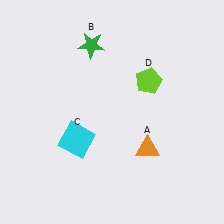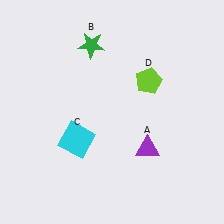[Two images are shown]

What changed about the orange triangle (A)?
In Image 1, A is orange. In Image 2, it changed to purple.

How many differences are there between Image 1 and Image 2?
There is 1 difference between the two images.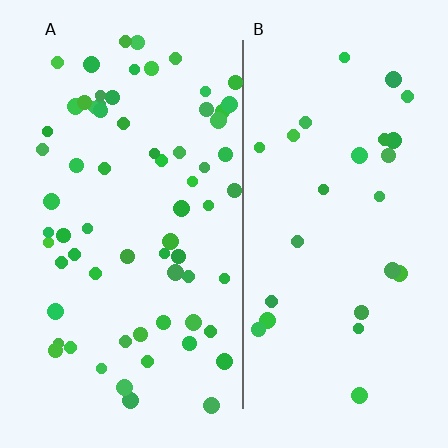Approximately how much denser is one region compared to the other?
Approximately 2.5× — region A over region B.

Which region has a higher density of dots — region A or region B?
A (the left).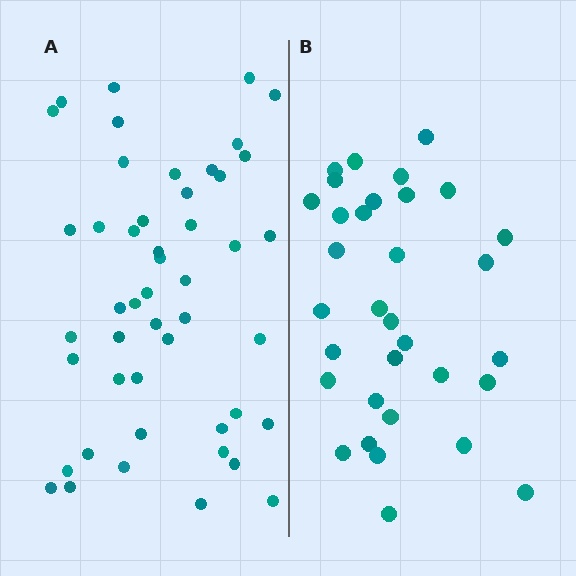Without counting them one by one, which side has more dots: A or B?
Region A (the left region) has more dots.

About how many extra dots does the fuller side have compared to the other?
Region A has approximately 15 more dots than region B.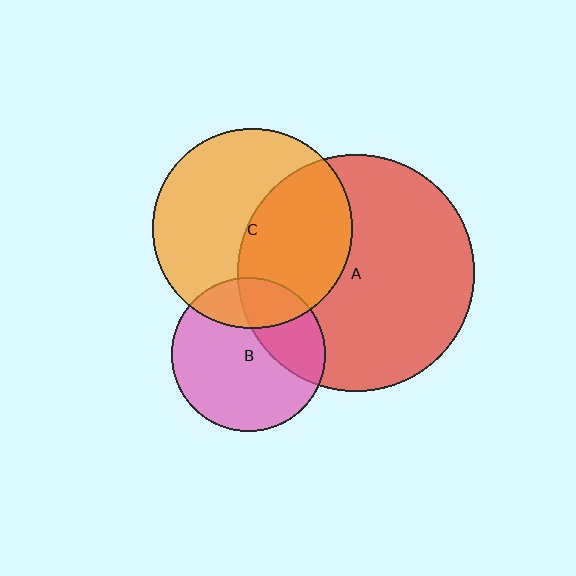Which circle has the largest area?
Circle A (red).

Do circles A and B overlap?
Yes.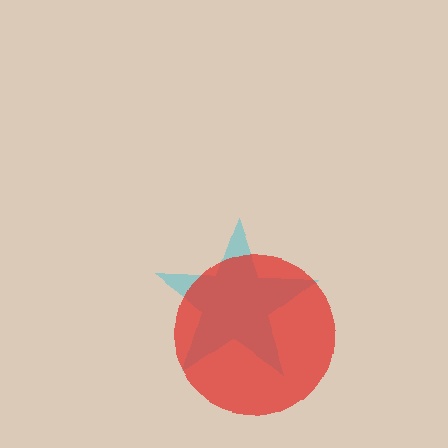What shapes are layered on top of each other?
The layered shapes are: a cyan star, a red circle.